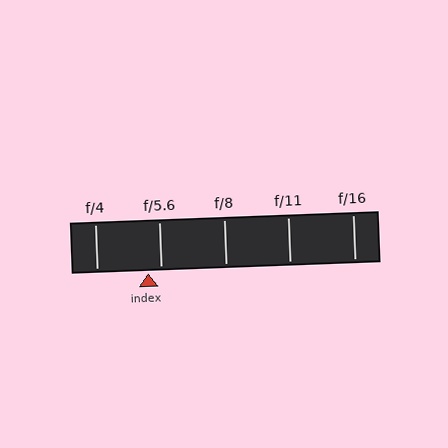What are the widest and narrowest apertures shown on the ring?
The widest aperture shown is f/4 and the narrowest is f/16.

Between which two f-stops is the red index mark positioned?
The index mark is between f/4 and f/5.6.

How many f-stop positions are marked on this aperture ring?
There are 5 f-stop positions marked.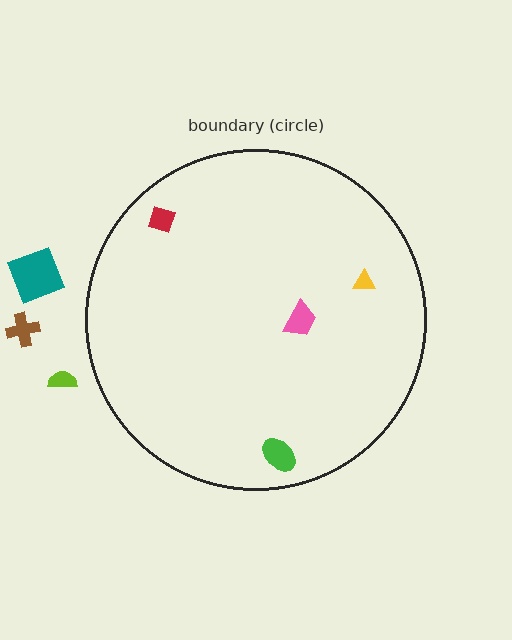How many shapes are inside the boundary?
4 inside, 3 outside.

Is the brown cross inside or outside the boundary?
Outside.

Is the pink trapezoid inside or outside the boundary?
Inside.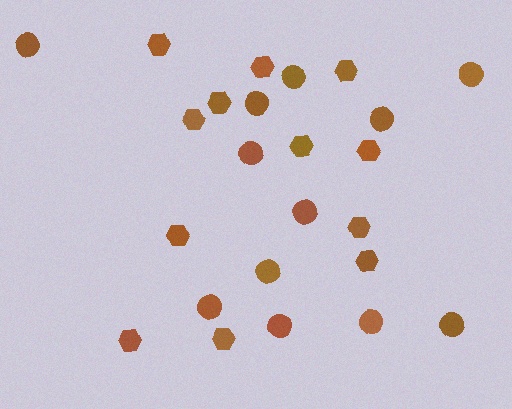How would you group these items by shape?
There are 2 groups: one group of circles (12) and one group of hexagons (12).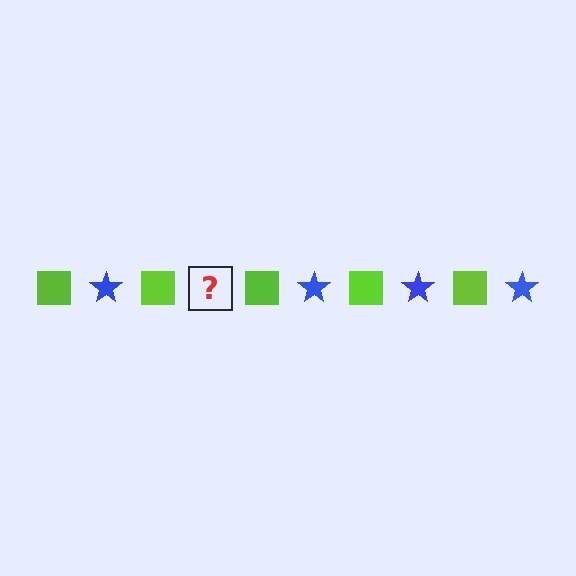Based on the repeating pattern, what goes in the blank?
The blank should be a blue star.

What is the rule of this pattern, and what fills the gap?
The rule is that the pattern alternates between lime square and blue star. The gap should be filled with a blue star.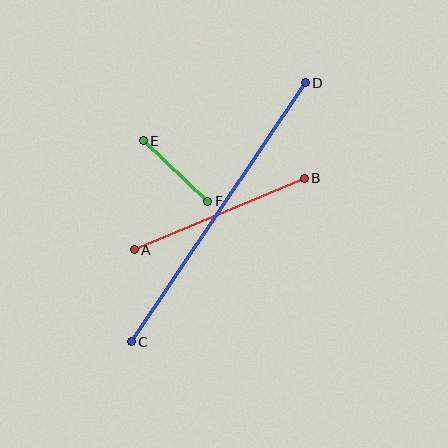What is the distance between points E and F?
The distance is approximately 88 pixels.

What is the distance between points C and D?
The distance is approximately 312 pixels.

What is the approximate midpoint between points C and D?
The midpoint is at approximately (218, 212) pixels.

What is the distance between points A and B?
The distance is approximately 185 pixels.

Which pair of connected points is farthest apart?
Points C and D are farthest apart.